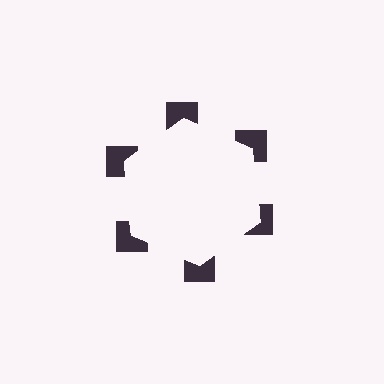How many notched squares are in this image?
There are 6 — one at each vertex of the illusory hexagon.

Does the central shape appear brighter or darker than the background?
It typically appears slightly brighter than the background, even though no actual brightness change is drawn.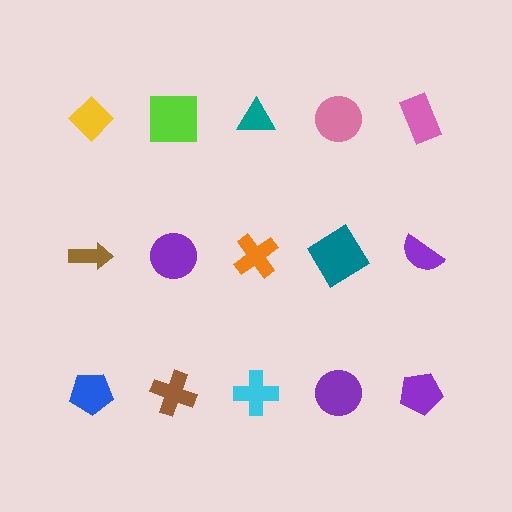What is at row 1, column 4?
A pink circle.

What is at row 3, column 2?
A brown cross.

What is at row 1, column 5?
A pink rectangle.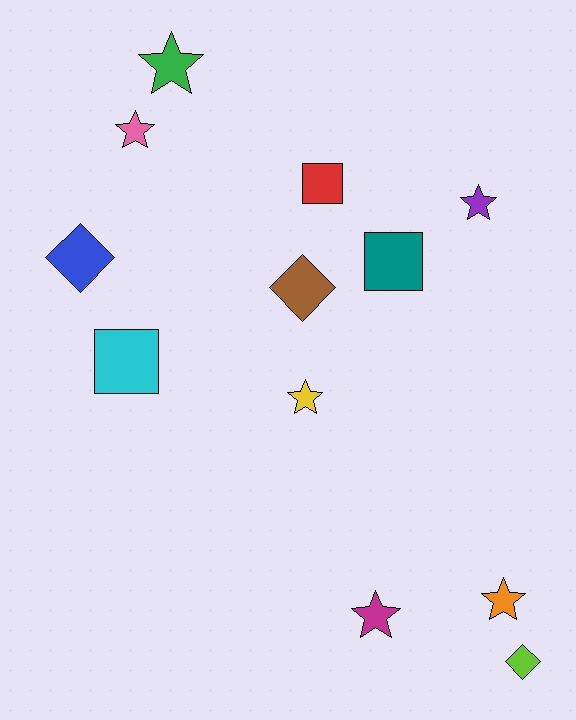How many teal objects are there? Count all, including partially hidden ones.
There is 1 teal object.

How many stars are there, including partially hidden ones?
There are 6 stars.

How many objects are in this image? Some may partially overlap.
There are 12 objects.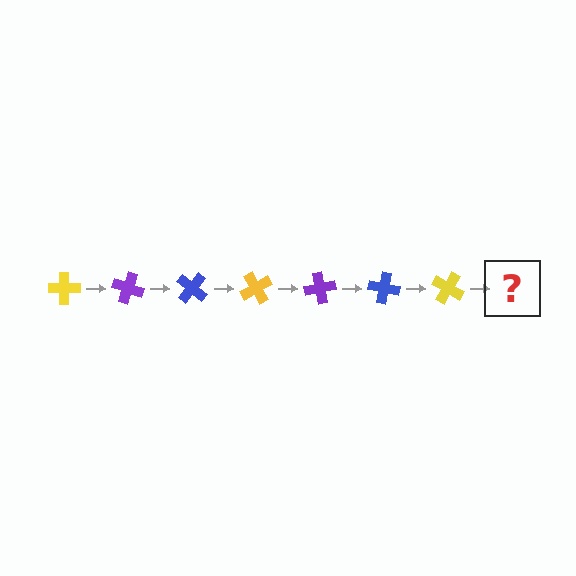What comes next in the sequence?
The next element should be a purple cross, rotated 140 degrees from the start.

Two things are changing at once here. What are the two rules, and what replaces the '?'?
The two rules are that it rotates 20 degrees each step and the color cycles through yellow, purple, and blue. The '?' should be a purple cross, rotated 140 degrees from the start.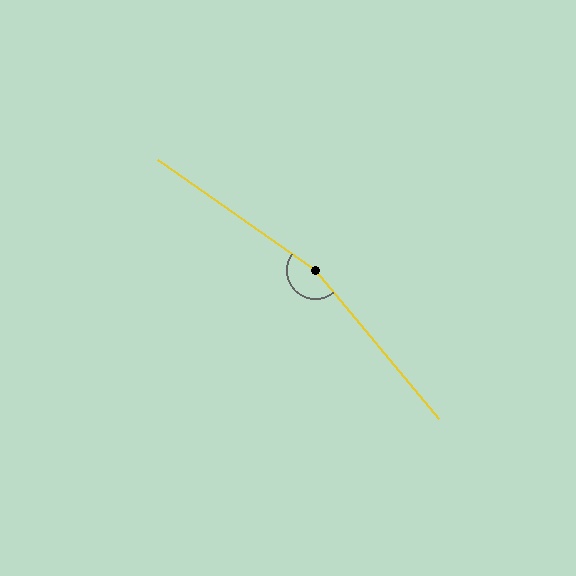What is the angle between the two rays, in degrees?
Approximately 165 degrees.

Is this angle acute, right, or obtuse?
It is obtuse.